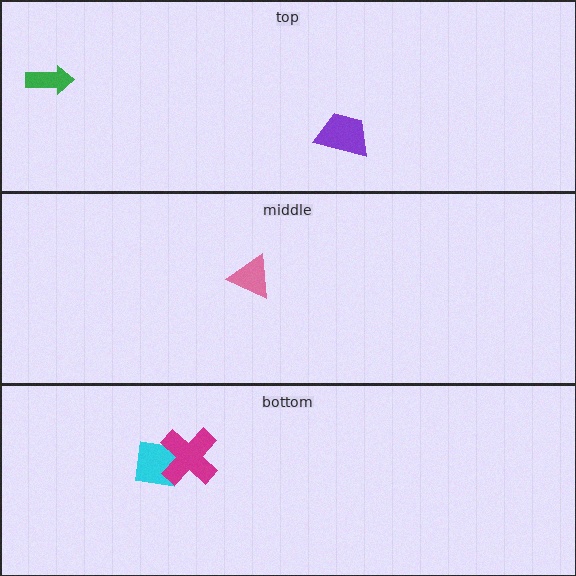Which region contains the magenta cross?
The bottom region.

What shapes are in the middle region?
The pink triangle.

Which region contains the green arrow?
The top region.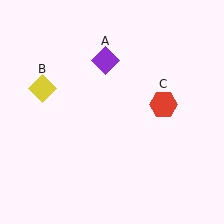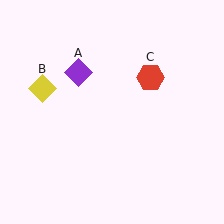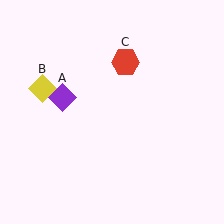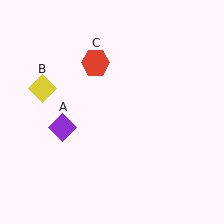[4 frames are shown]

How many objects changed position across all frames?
2 objects changed position: purple diamond (object A), red hexagon (object C).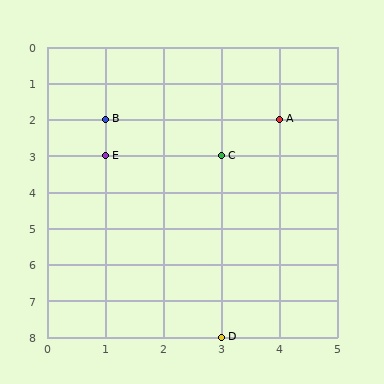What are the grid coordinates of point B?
Point B is at grid coordinates (1, 2).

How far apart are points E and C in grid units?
Points E and C are 2 columns apart.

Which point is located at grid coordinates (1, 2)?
Point B is at (1, 2).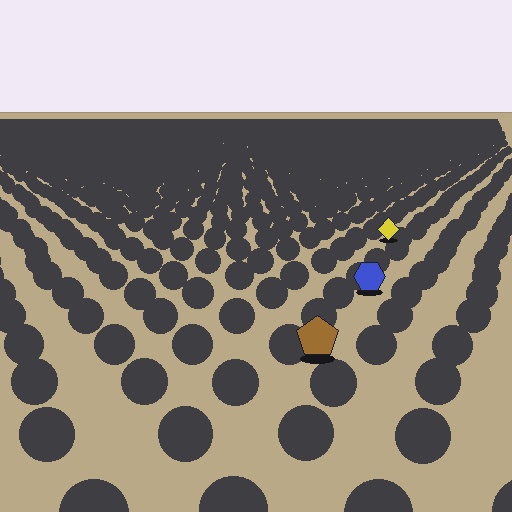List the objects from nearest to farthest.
From nearest to farthest: the brown pentagon, the blue hexagon, the yellow diamond.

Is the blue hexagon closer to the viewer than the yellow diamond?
Yes. The blue hexagon is closer — you can tell from the texture gradient: the ground texture is coarser near it.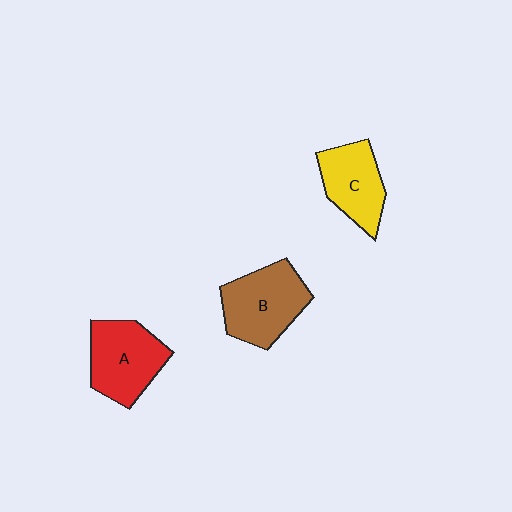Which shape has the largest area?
Shape B (brown).